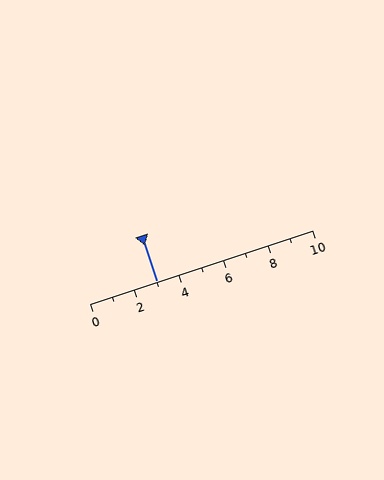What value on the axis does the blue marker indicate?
The marker indicates approximately 3.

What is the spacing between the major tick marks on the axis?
The major ticks are spaced 2 apart.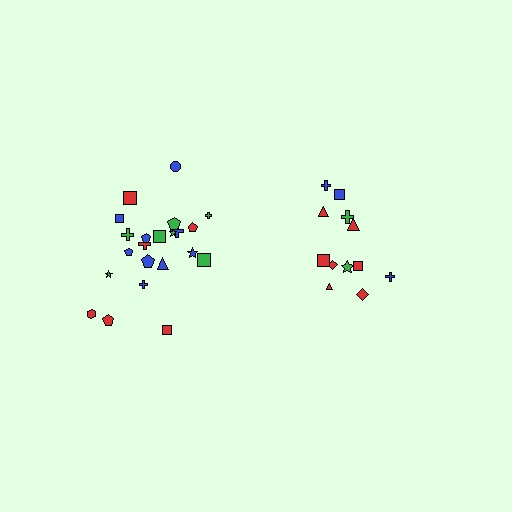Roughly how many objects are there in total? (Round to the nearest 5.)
Roughly 35 objects in total.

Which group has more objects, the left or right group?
The left group.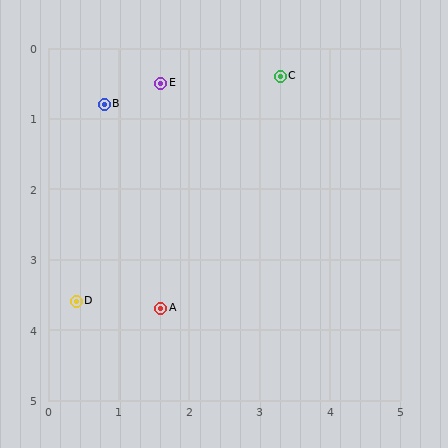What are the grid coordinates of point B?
Point B is at approximately (0.8, 0.8).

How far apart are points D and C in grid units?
Points D and C are about 4.3 grid units apart.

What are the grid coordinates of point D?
Point D is at approximately (0.4, 3.6).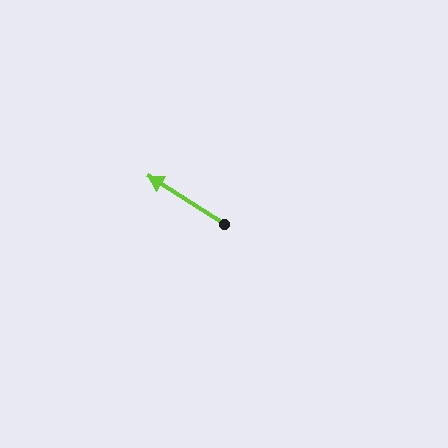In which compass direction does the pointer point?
Northwest.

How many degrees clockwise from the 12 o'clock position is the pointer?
Approximately 302 degrees.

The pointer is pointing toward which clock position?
Roughly 10 o'clock.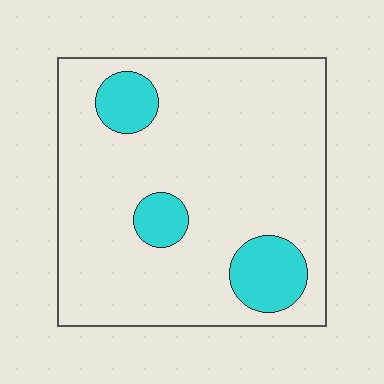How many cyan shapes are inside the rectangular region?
3.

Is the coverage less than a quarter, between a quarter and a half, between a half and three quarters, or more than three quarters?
Less than a quarter.